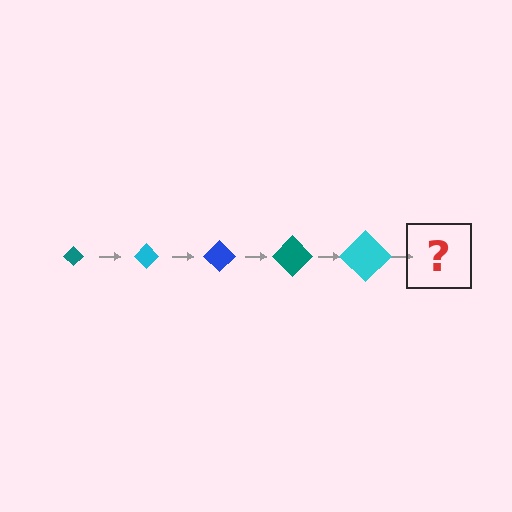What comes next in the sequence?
The next element should be a blue diamond, larger than the previous one.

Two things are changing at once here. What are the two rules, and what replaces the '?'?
The two rules are that the diamond grows larger each step and the color cycles through teal, cyan, and blue. The '?' should be a blue diamond, larger than the previous one.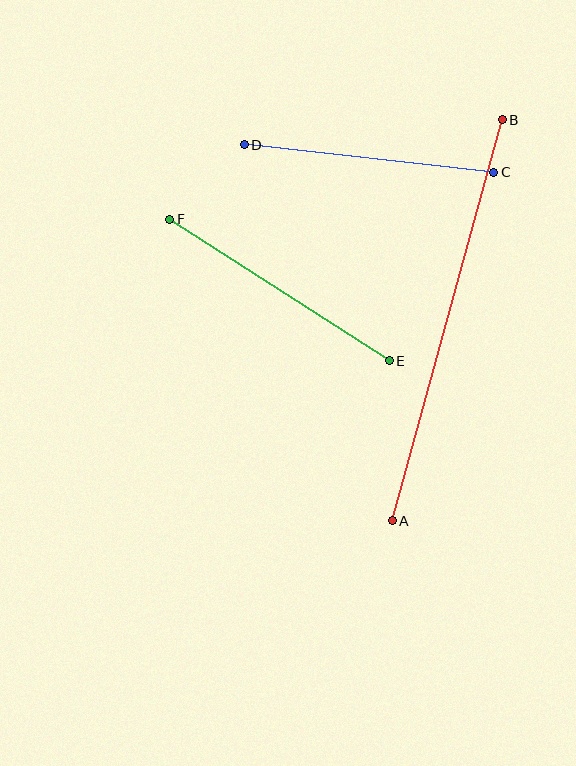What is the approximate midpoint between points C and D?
The midpoint is at approximately (369, 159) pixels.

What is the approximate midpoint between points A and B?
The midpoint is at approximately (447, 320) pixels.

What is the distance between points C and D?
The distance is approximately 251 pixels.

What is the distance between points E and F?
The distance is approximately 261 pixels.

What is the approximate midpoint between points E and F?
The midpoint is at approximately (279, 290) pixels.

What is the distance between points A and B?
The distance is approximately 416 pixels.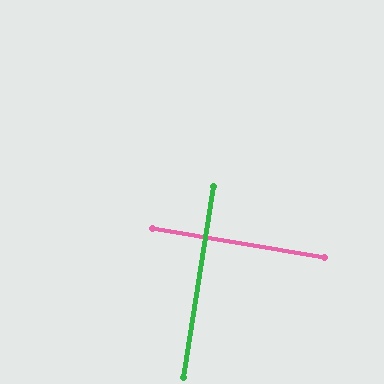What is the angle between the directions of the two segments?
Approximately 89 degrees.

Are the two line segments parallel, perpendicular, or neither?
Perpendicular — they meet at approximately 89°.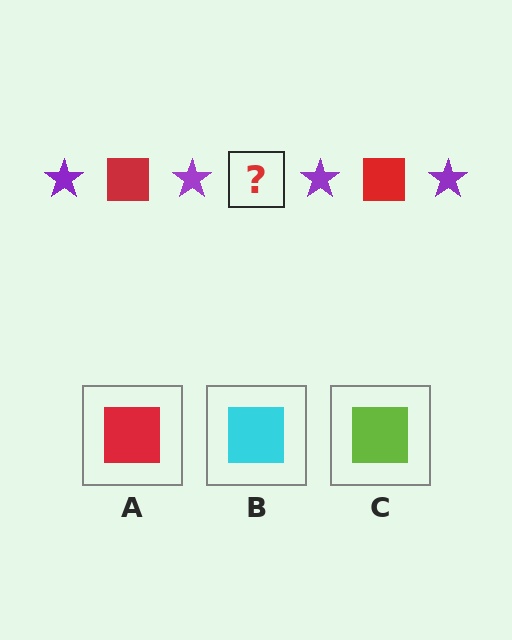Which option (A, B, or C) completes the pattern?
A.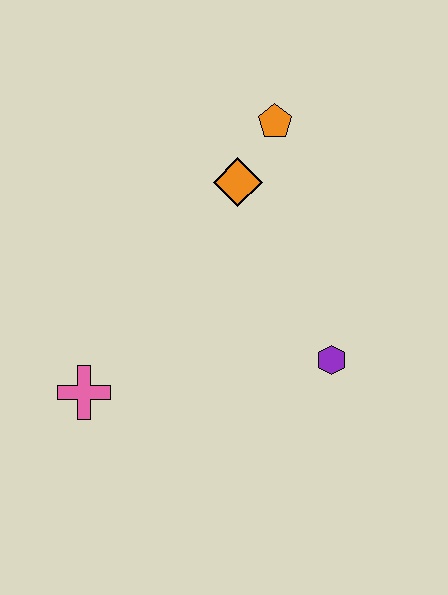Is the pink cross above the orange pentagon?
No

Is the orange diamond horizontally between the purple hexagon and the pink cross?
Yes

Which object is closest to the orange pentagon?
The orange diamond is closest to the orange pentagon.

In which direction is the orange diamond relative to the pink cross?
The orange diamond is above the pink cross.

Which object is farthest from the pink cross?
The orange pentagon is farthest from the pink cross.